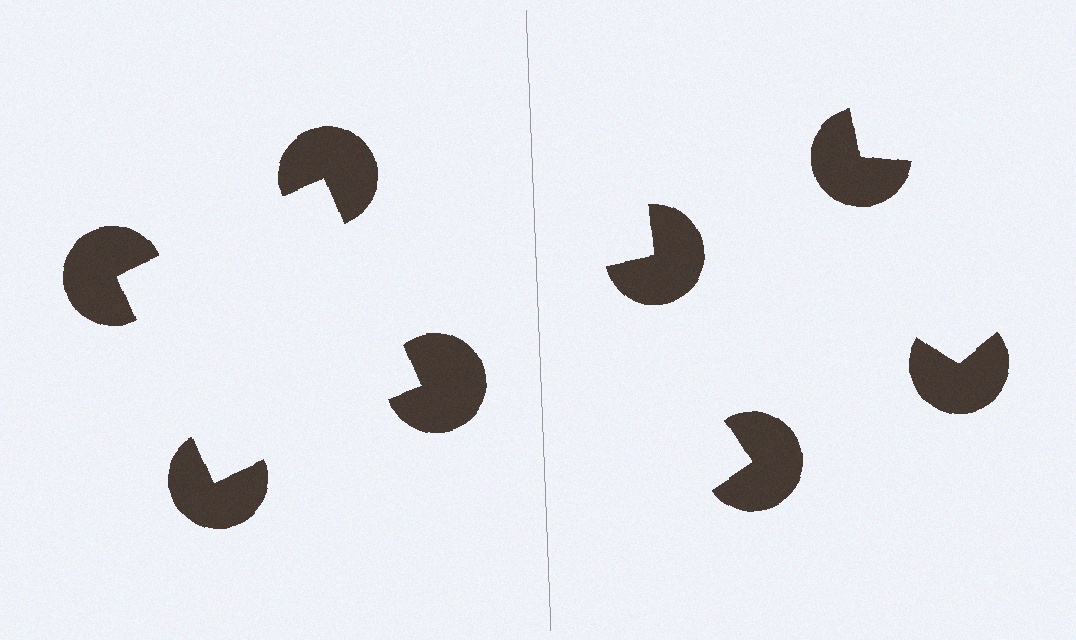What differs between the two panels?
The pac-man discs are positioned identically on both sides; only the wedge orientations differ. On the left they align to a square; on the right they are misaligned.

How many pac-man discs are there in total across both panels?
8 — 4 on each side.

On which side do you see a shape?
An illusory square appears on the left side. On the right side the wedge cuts are rotated, so no coherent shape forms.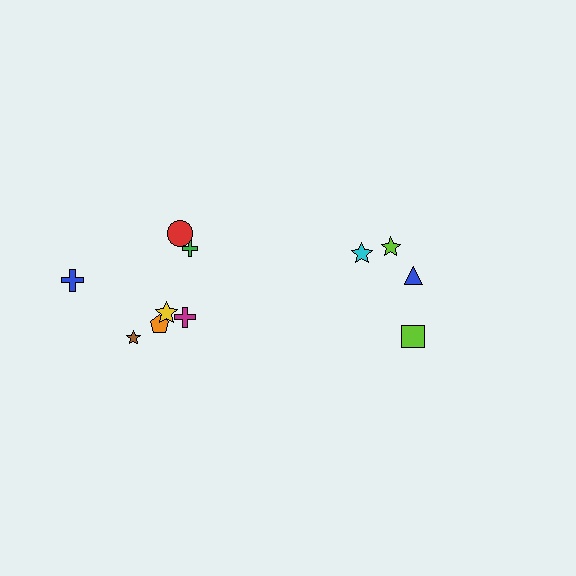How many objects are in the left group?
There are 7 objects.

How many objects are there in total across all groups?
There are 11 objects.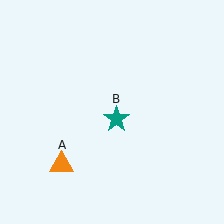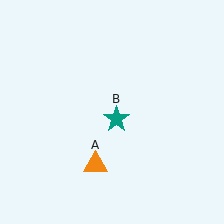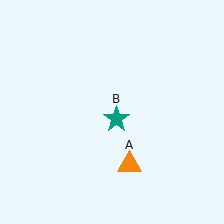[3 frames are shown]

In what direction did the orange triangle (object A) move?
The orange triangle (object A) moved right.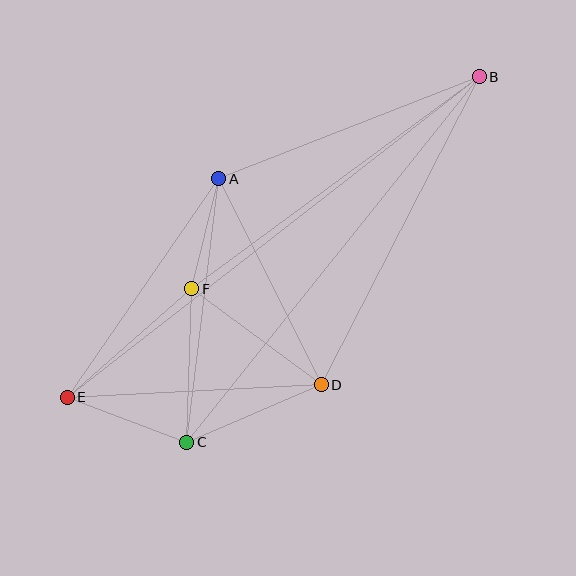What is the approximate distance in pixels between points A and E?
The distance between A and E is approximately 266 pixels.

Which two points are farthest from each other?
Points B and E are farthest from each other.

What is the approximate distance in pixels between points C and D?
The distance between C and D is approximately 146 pixels.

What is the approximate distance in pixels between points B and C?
The distance between B and C is approximately 468 pixels.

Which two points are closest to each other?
Points A and F are closest to each other.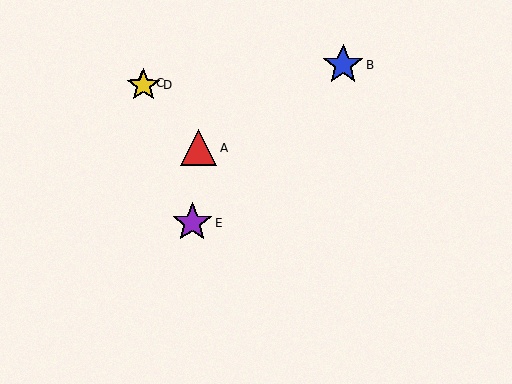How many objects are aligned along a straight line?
3 objects (A, C, D) are aligned along a straight line.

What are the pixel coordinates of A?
Object A is at (199, 148).